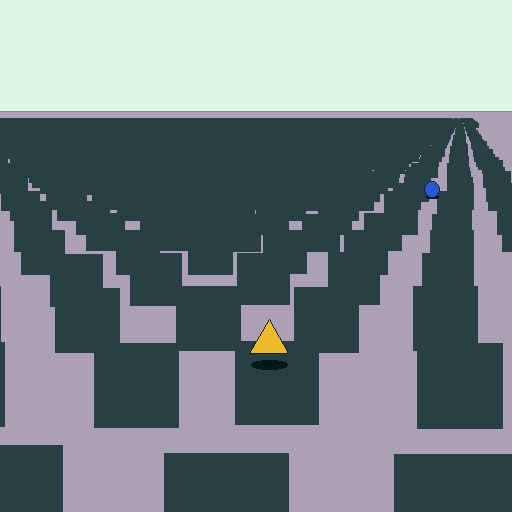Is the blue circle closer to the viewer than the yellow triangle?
No. The yellow triangle is closer — you can tell from the texture gradient: the ground texture is coarser near it.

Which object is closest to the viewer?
The yellow triangle is closest. The texture marks near it are larger and more spread out.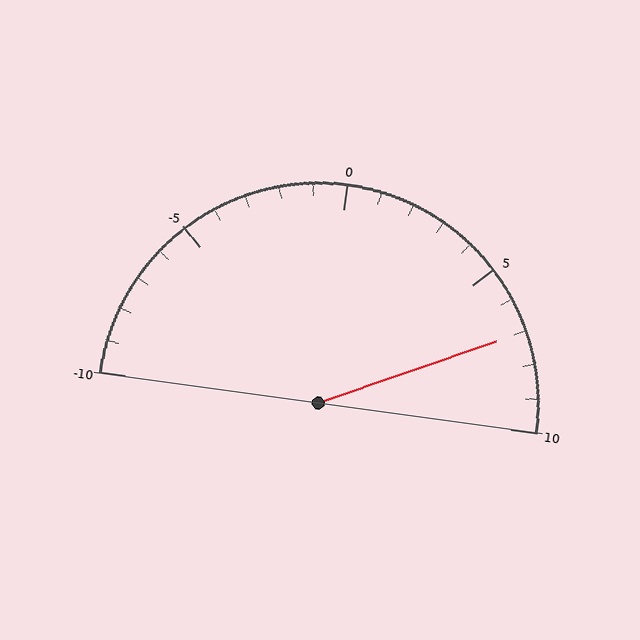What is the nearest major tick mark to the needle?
The nearest major tick mark is 5.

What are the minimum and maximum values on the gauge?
The gauge ranges from -10 to 10.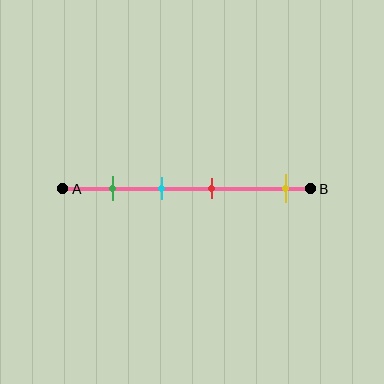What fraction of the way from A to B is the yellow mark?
The yellow mark is approximately 90% (0.9) of the way from A to B.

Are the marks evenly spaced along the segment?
No, the marks are not evenly spaced.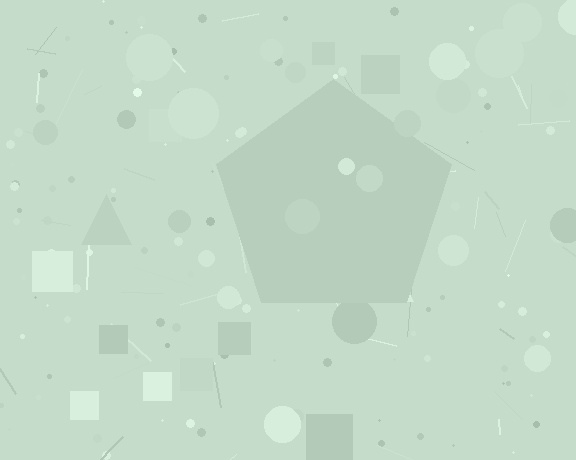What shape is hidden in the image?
A pentagon is hidden in the image.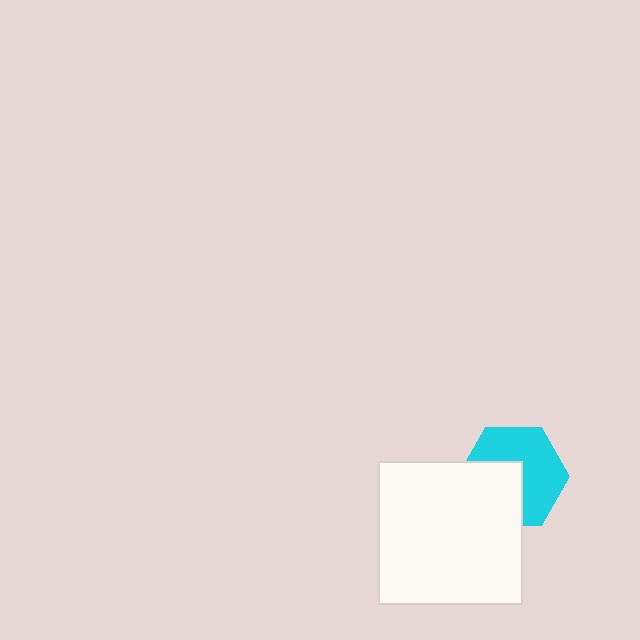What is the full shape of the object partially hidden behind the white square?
The partially hidden object is a cyan hexagon.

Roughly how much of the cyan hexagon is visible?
About half of it is visible (roughly 58%).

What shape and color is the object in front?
The object in front is a white square.